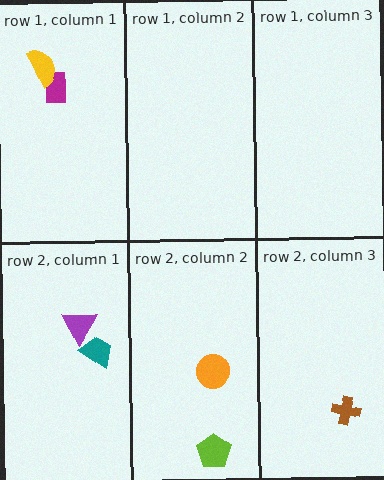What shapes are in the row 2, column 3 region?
The brown cross.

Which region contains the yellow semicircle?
The row 1, column 1 region.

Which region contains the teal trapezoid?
The row 2, column 1 region.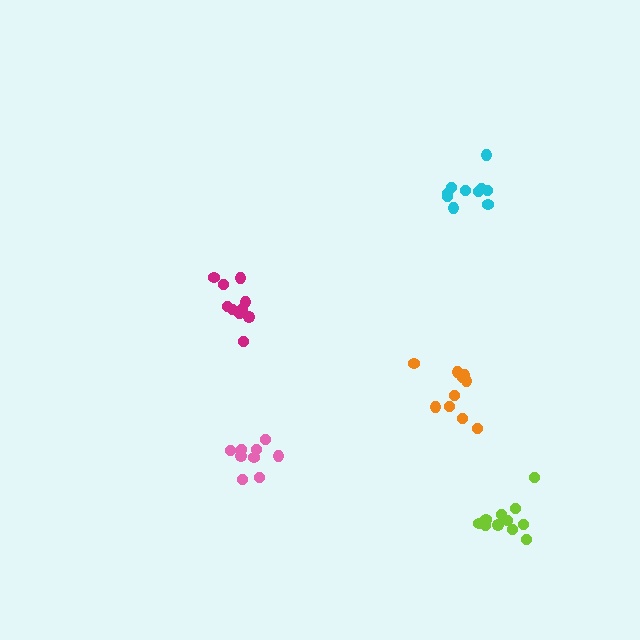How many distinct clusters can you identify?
There are 5 distinct clusters.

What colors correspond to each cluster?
The clusters are colored: pink, cyan, orange, lime, magenta.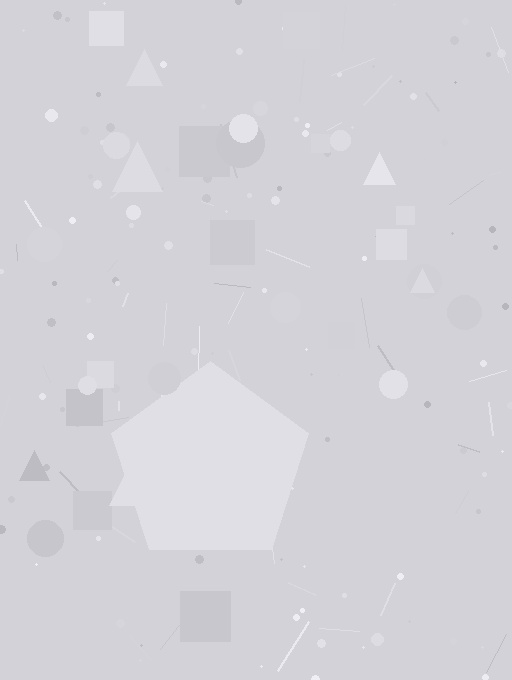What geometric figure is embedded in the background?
A pentagon is embedded in the background.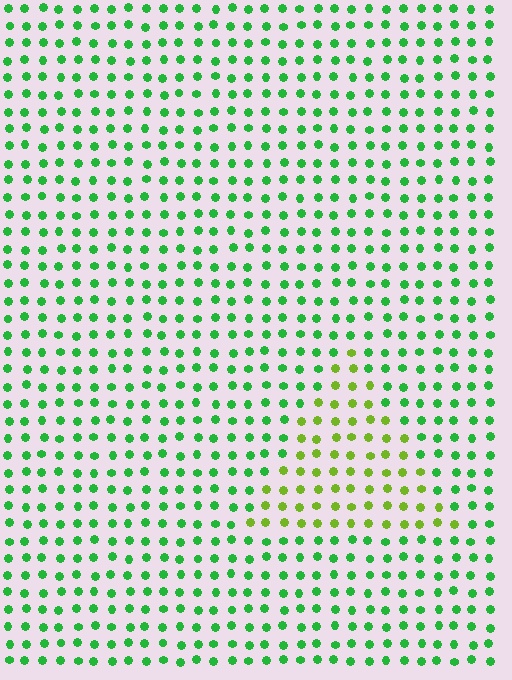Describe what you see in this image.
The image is filled with small green elements in a uniform arrangement. A triangle-shaped region is visible where the elements are tinted to a slightly different hue, forming a subtle color boundary.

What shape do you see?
I see a triangle.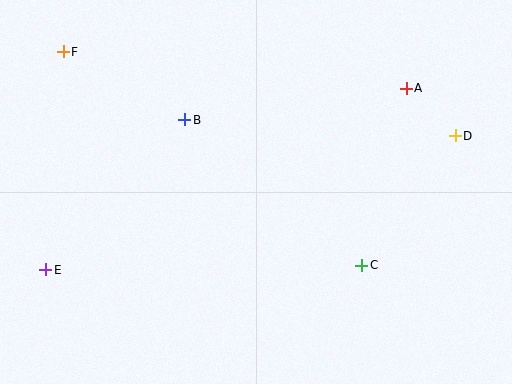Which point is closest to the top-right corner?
Point A is closest to the top-right corner.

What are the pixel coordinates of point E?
Point E is at (46, 270).